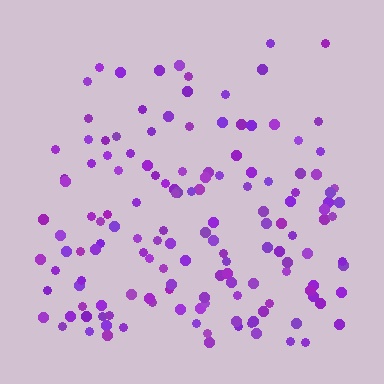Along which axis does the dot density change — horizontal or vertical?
Vertical.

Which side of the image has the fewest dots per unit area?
The top.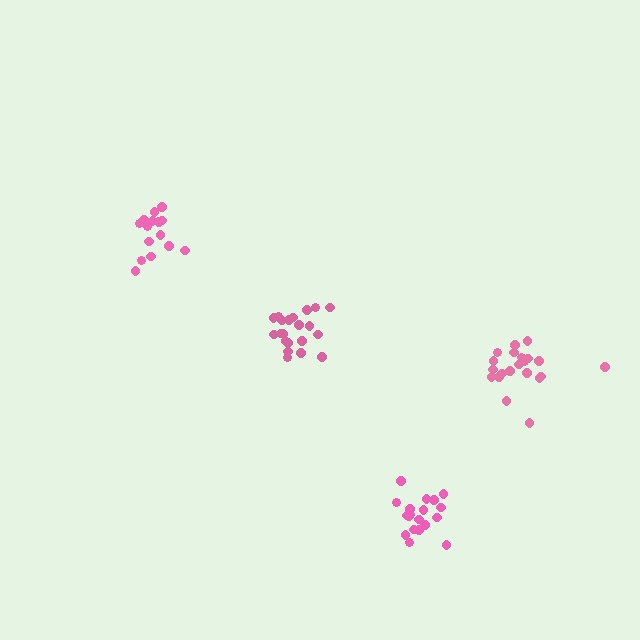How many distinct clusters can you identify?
There are 4 distinct clusters.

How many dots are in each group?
Group 1: 15 dots, Group 2: 21 dots, Group 3: 19 dots, Group 4: 21 dots (76 total).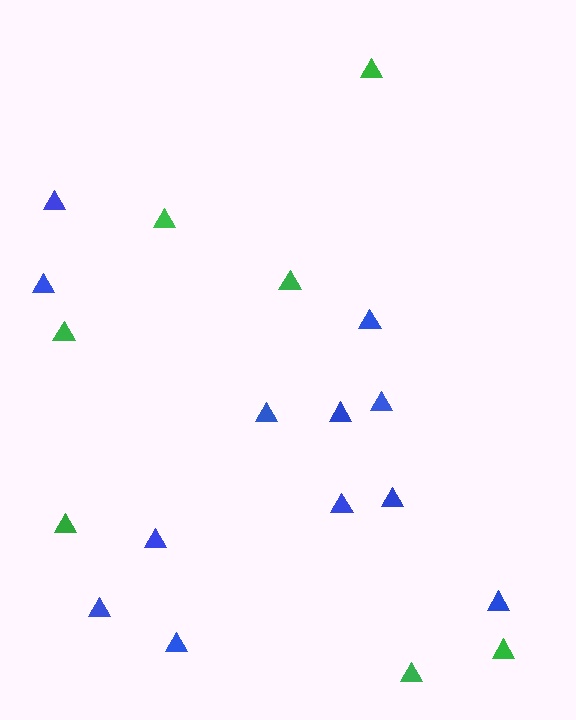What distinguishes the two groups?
There are 2 groups: one group of green triangles (7) and one group of blue triangles (12).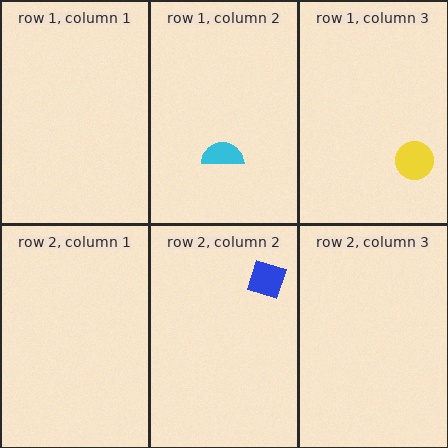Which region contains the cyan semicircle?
The row 1, column 2 region.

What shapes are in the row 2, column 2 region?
The blue diamond.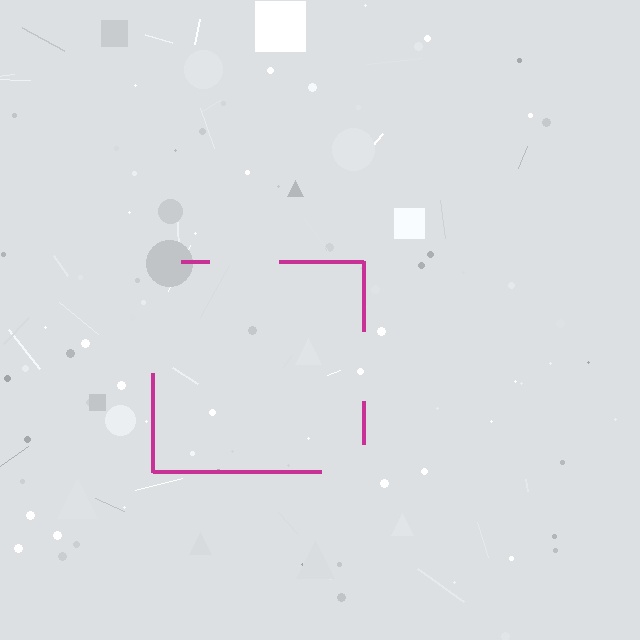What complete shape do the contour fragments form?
The contour fragments form a square.